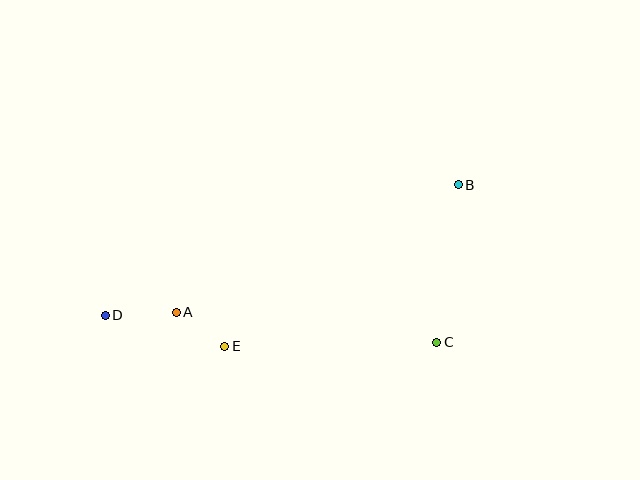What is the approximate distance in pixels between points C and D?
The distance between C and D is approximately 333 pixels.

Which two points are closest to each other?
Points A and E are closest to each other.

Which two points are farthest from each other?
Points B and D are farthest from each other.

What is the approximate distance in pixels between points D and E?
The distance between D and E is approximately 124 pixels.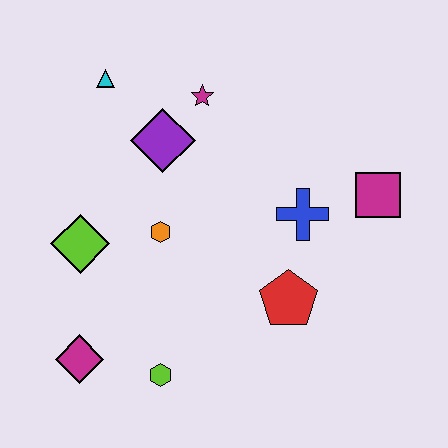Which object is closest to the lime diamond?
The orange hexagon is closest to the lime diamond.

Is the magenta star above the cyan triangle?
No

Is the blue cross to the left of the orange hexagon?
No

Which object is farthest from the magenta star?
The magenta diamond is farthest from the magenta star.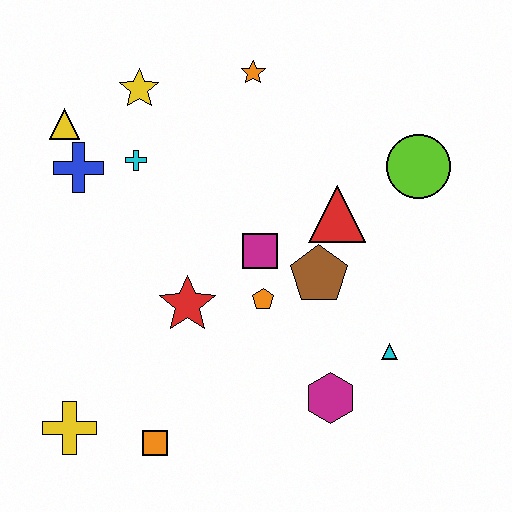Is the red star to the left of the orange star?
Yes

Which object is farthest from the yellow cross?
The lime circle is farthest from the yellow cross.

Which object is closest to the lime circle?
The red triangle is closest to the lime circle.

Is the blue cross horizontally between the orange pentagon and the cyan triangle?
No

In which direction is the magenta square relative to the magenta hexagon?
The magenta square is above the magenta hexagon.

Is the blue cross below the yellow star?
Yes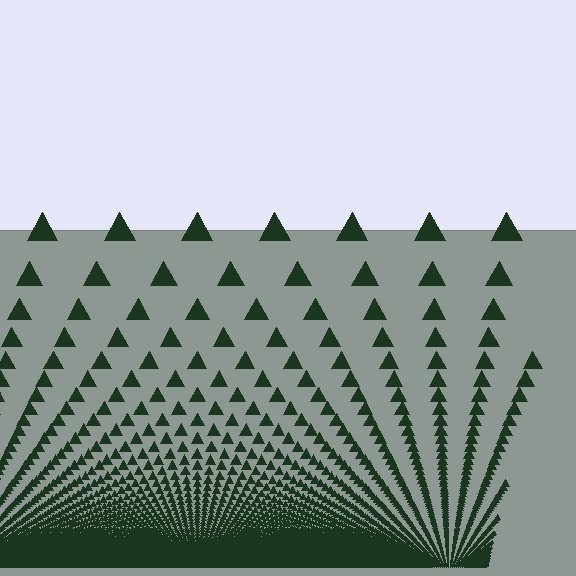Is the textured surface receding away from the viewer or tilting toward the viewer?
The surface appears to tilt toward the viewer. Texture elements get larger and sparser toward the top.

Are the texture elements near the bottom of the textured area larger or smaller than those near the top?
Smaller. The gradient is inverted — elements near the bottom are smaller and denser.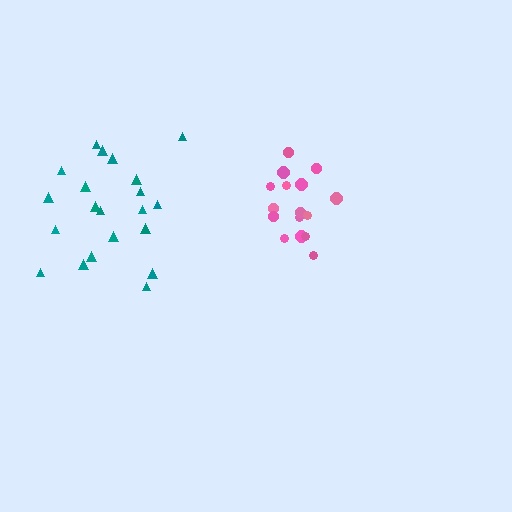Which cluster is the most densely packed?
Pink.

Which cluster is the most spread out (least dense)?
Teal.